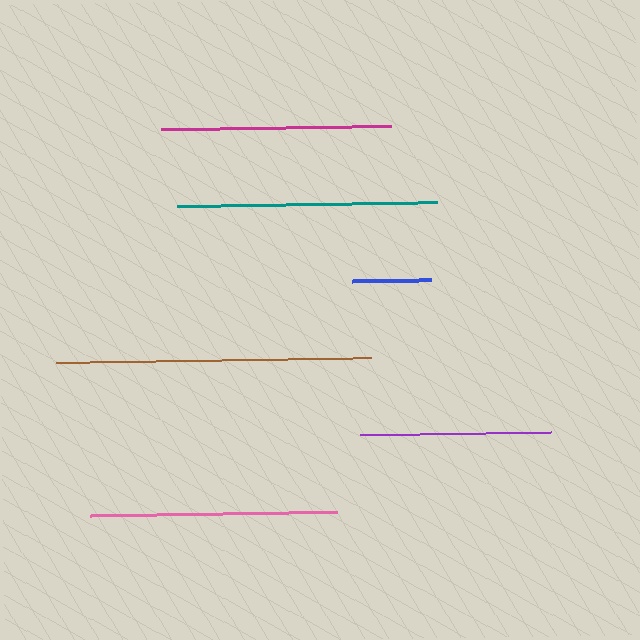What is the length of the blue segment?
The blue segment is approximately 79 pixels long.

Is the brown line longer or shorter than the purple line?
The brown line is longer than the purple line.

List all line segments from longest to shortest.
From longest to shortest: brown, teal, pink, magenta, purple, blue.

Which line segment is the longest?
The brown line is the longest at approximately 315 pixels.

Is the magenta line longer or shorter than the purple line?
The magenta line is longer than the purple line.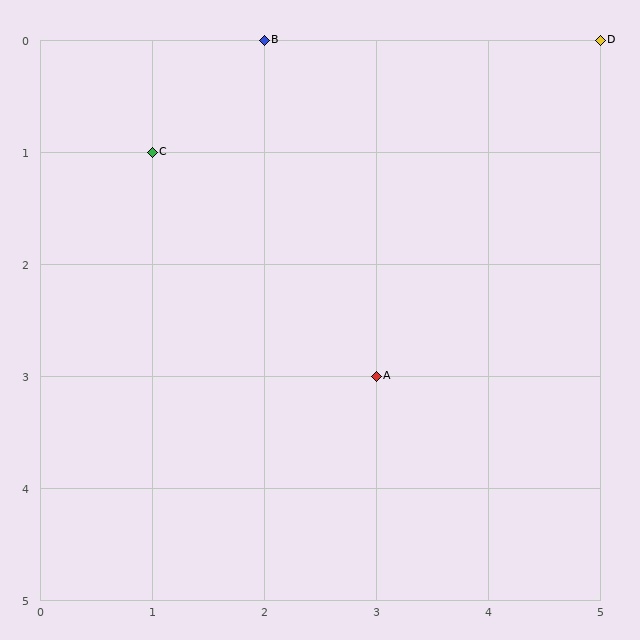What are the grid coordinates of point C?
Point C is at grid coordinates (1, 1).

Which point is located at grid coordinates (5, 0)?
Point D is at (5, 0).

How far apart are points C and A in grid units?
Points C and A are 2 columns and 2 rows apart (about 2.8 grid units diagonally).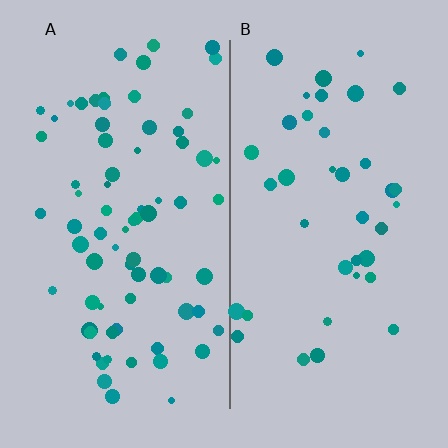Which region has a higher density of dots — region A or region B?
A (the left).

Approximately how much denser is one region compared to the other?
Approximately 2.0× — region A over region B.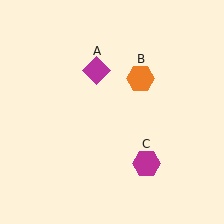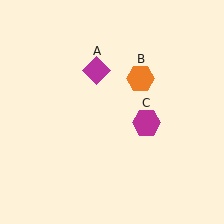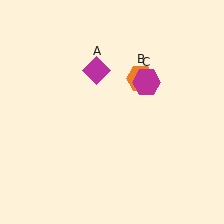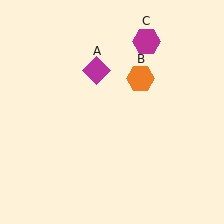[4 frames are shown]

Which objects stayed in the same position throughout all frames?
Magenta diamond (object A) and orange hexagon (object B) remained stationary.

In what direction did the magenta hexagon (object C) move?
The magenta hexagon (object C) moved up.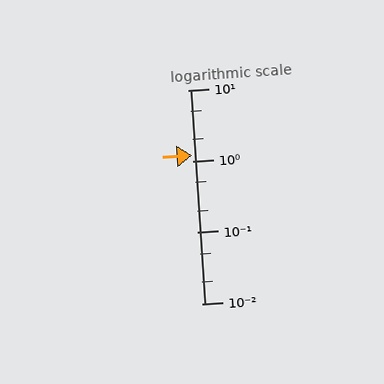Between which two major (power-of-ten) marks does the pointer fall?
The pointer is between 1 and 10.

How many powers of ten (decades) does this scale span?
The scale spans 3 decades, from 0.01 to 10.